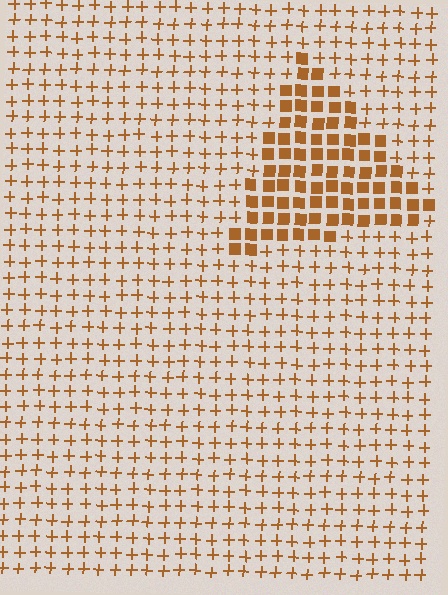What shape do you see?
I see a triangle.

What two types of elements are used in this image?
The image uses squares inside the triangle region and plus signs outside it.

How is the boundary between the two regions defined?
The boundary is defined by a change in element shape: squares inside vs. plus signs outside. All elements share the same color and spacing.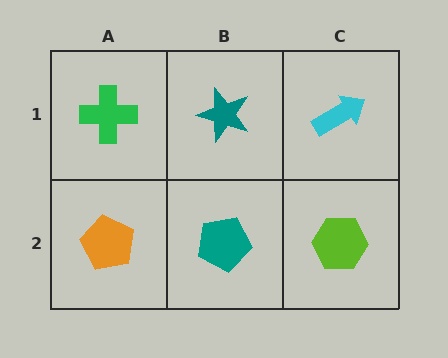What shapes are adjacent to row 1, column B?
A teal pentagon (row 2, column B), a green cross (row 1, column A), a cyan arrow (row 1, column C).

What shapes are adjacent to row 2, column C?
A cyan arrow (row 1, column C), a teal pentagon (row 2, column B).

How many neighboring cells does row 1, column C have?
2.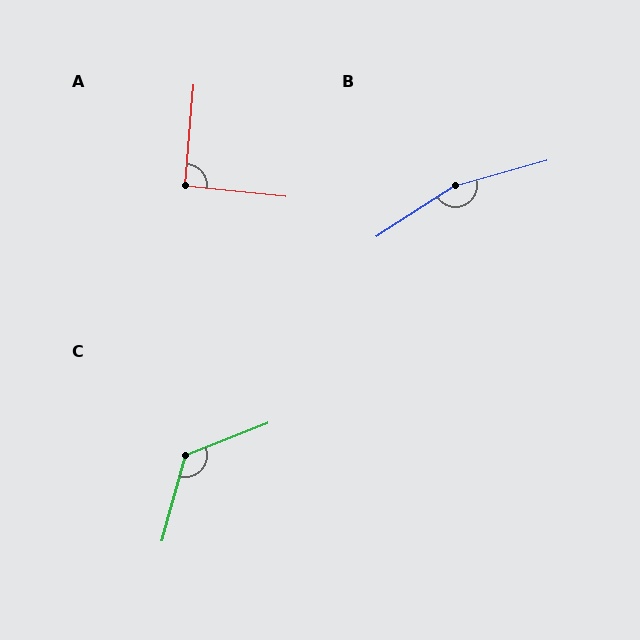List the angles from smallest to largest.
A (91°), C (127°), B (162°).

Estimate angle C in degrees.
Approximately 127 degrees.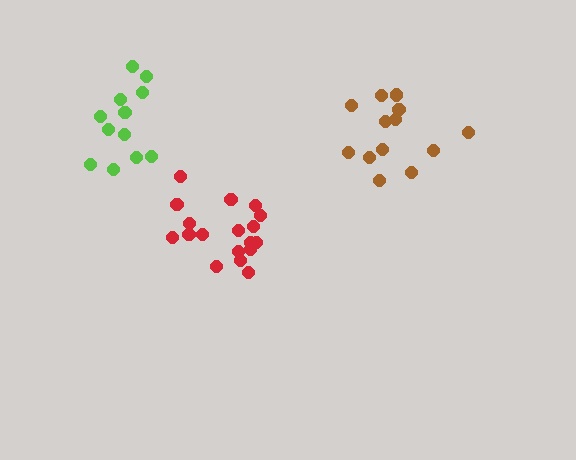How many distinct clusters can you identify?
There are 3 distinct clusters.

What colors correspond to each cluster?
The clusters are colored: lime, red, brown.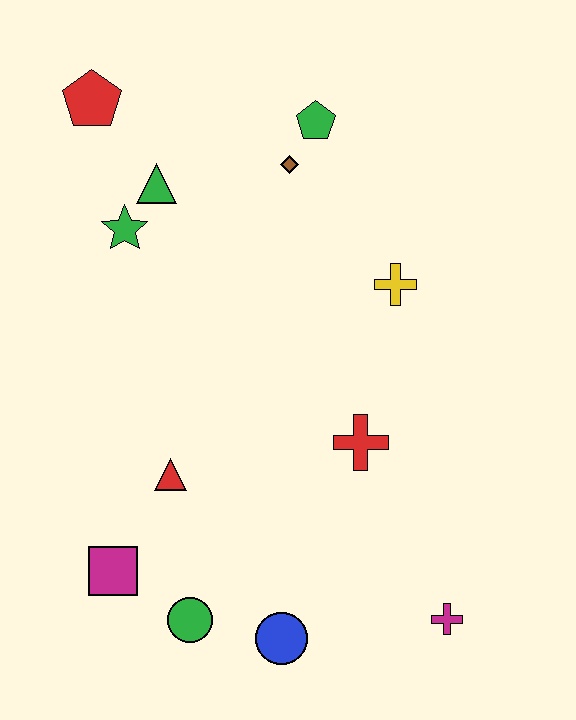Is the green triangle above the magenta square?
Yes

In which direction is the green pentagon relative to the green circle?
The green pentagon is above the green circle.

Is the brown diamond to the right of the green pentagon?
No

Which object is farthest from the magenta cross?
The red pentagon is farthest from the magenta cross.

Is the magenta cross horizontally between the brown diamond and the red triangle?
No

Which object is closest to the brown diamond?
The green pentagon is closest to the brown diamond.